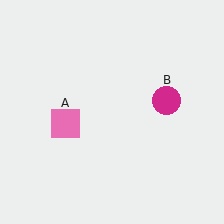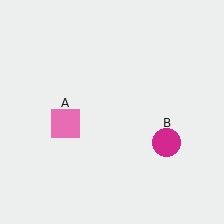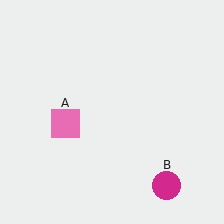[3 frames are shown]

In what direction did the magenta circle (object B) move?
The magenta circle (object B) moved down.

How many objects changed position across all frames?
1 object changed position: magenta circle (object B).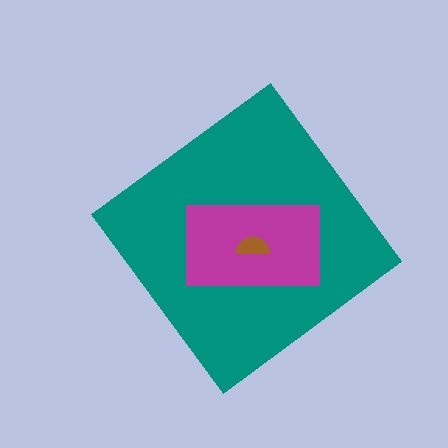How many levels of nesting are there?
3.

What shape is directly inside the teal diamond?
The magenta rectangle.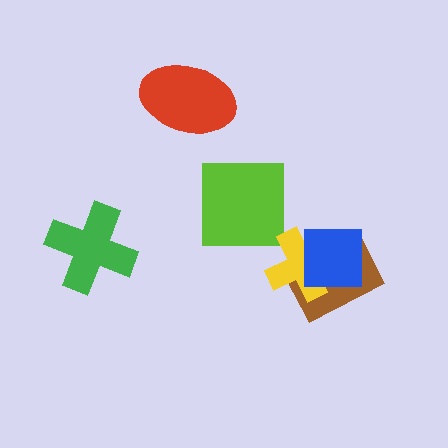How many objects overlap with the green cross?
0 objects overlap with the green cross.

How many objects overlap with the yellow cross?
2 objects overlap with the yellow cross.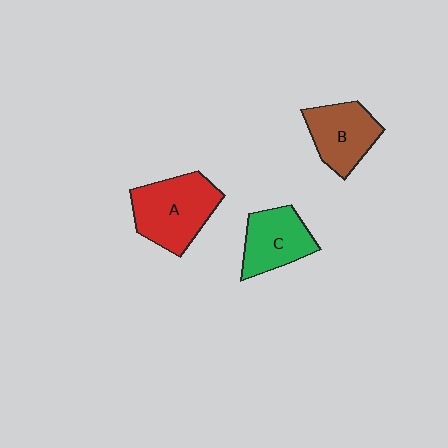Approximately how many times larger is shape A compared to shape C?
Approximately 1.3 times.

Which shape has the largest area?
Shape A (red).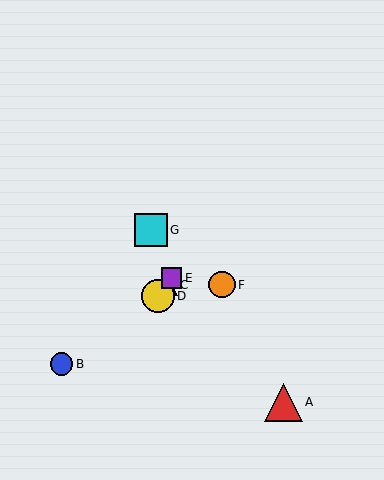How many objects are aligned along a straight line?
3 objects (C, D, E) are aligned along a straight line.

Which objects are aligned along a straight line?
Objects C, D, E are aligned along a straight line.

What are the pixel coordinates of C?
Object C is at (166, 285).